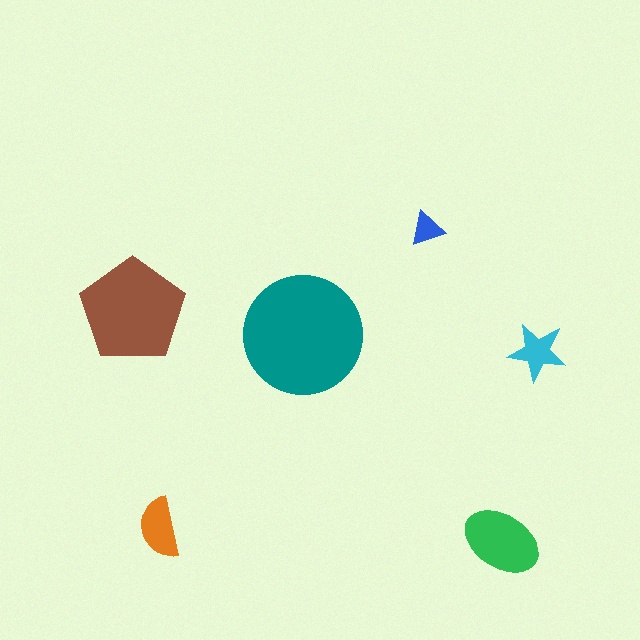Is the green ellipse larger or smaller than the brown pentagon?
Smaller.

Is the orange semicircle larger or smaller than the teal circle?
Smaller.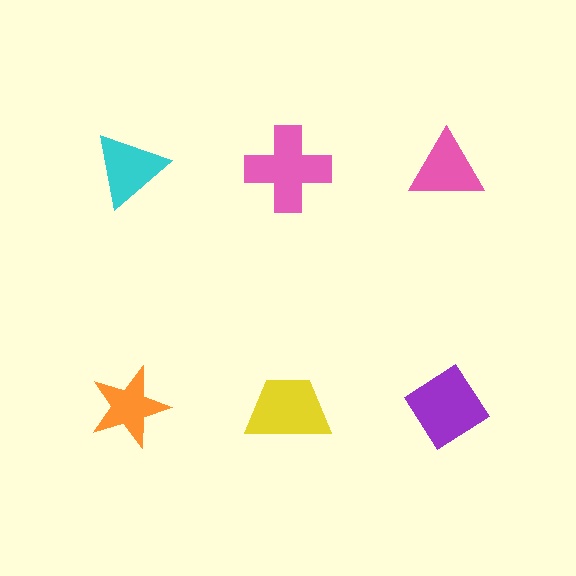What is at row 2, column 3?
A purple diamond.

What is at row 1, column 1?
A cyan triangle.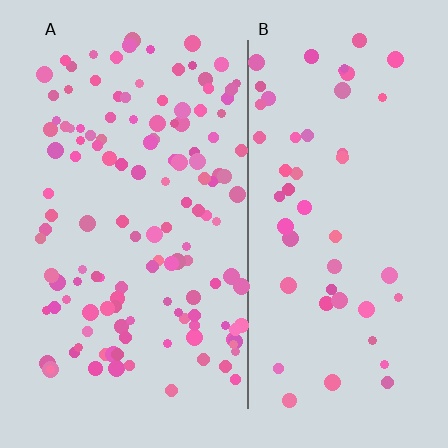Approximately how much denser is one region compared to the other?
Approximately 2.5× — region A over region B.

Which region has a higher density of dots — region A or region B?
A (the left).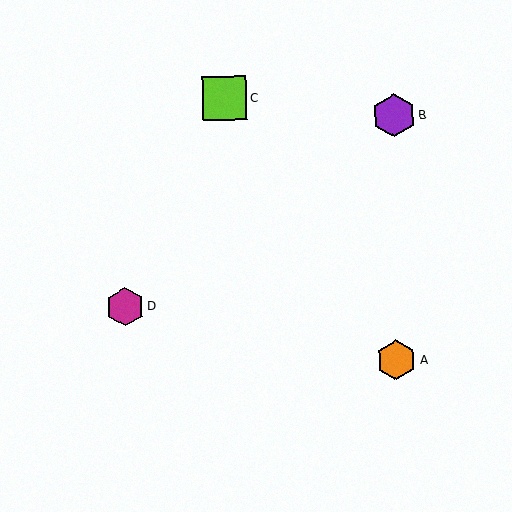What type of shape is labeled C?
Shape C is a lime square.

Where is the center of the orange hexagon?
The center of the orange hexagon is at (396, 360).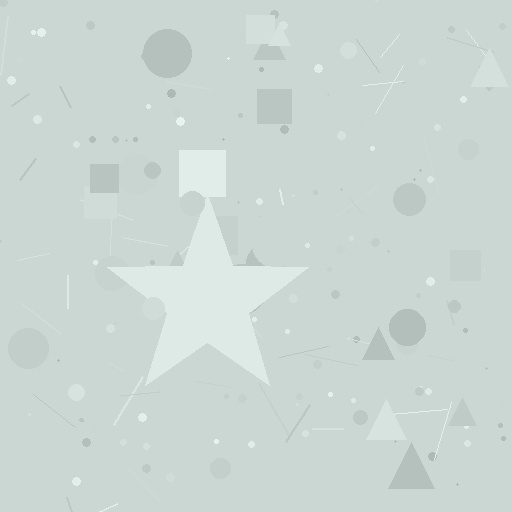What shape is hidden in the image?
A star is hidden in the image.